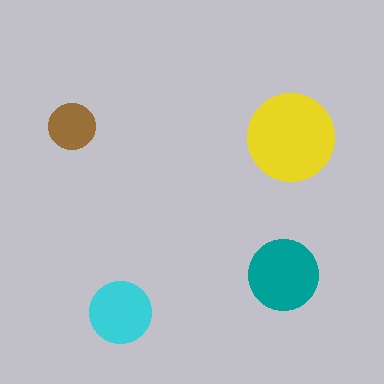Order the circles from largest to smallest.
the yellow one, the teal one, the cyan one, the brown one.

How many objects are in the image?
There are 4 objects in the image.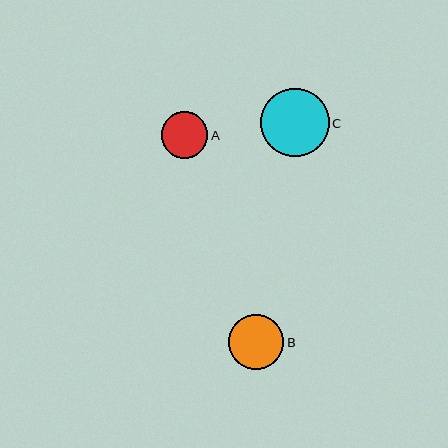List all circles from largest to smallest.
From largest to smallest: C, B, A.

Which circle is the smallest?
Circle A is the smallest with a size of approximately 47 pixels.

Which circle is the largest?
Circle C is the largest with a size of approximately 68 pixels.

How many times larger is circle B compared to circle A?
Circle B is approximately 1.2 times the size of circle A.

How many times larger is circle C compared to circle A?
Circle C is approximately 1.5 times the size of circle A.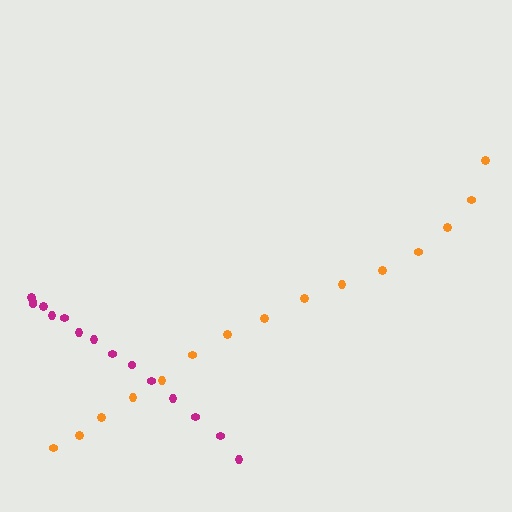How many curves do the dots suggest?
There are 2 distinct paths.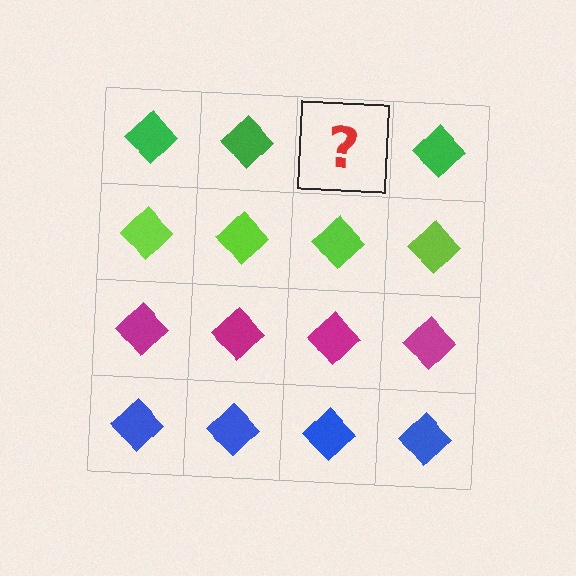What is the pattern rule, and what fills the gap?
The rule is that each row has a consistent color. The gap should be filled with a green diamond.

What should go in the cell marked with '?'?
The missing cell should contain a green diamond.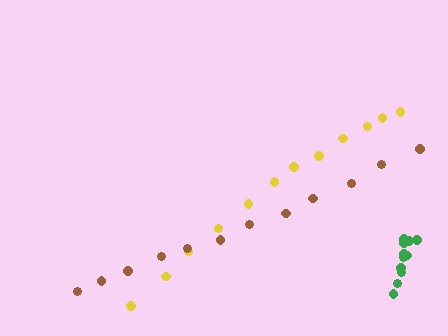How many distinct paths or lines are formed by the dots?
There are 3 distinct paths.